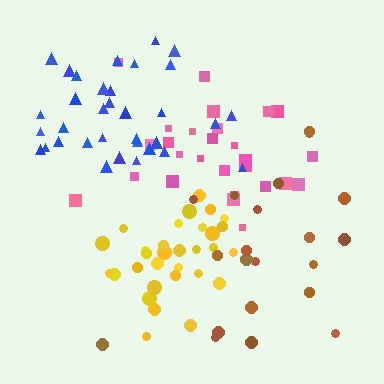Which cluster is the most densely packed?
Yellow.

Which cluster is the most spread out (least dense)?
Brown.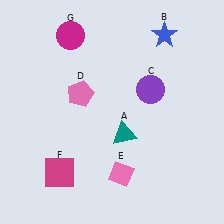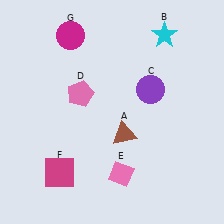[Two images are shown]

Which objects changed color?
A changed from teal to brown. B changed from blue to cyan.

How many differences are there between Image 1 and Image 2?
There are 2 differences between the two images.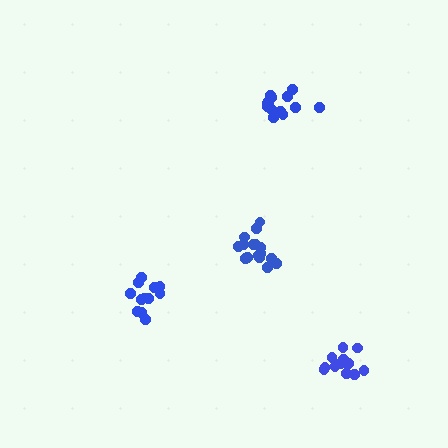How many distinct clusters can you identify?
There are 4 distinct clusters.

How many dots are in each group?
Group 1: 17 dots, Group 2: 13 dots, Group 3: 13 dots, Group 4: 12 dots (55 total).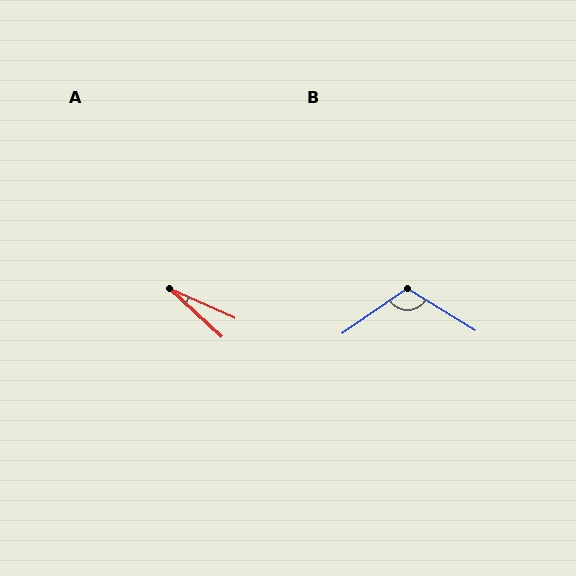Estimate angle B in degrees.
Approximately 114 degrees.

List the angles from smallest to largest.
A (19°), B (114°).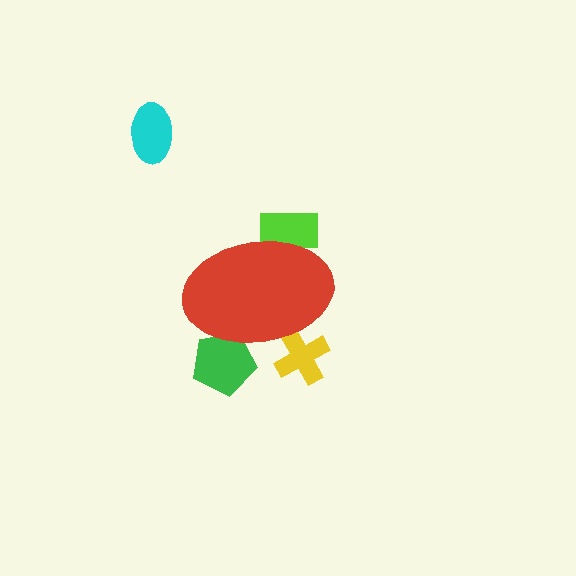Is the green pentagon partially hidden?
Yes, the green pentagon is partially hidden behind the red ellipse.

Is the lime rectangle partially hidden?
Yes, the lime rectangle is partially hidden behind the red ellipse.